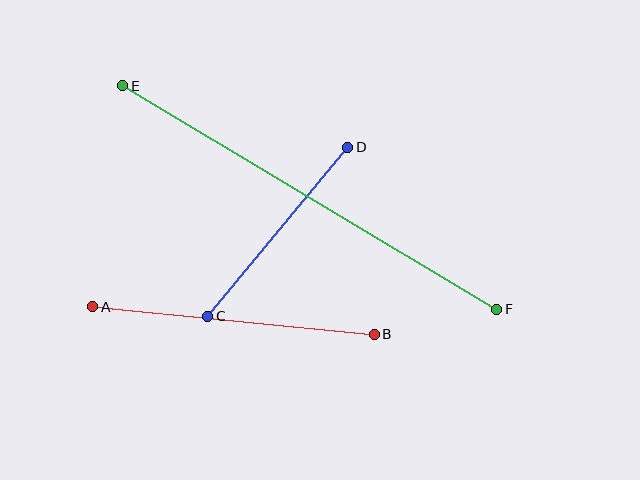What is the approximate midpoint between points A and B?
The midpoint is at approximately (234, 320) pixels.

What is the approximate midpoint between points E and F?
The midpoint is at approximately (310, 198) pixels.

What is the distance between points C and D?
The distance is approximately 219 pixels.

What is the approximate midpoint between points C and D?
The midpoint is at approximately (278, 232) pixels.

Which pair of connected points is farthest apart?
Points E and F are farthest apart.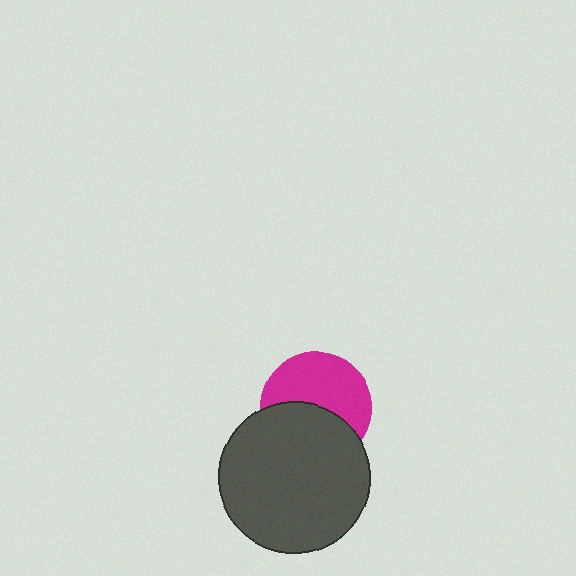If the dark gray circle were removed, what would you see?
You would see the complete magenta circle.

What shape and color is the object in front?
The object in front is a dark gray circle.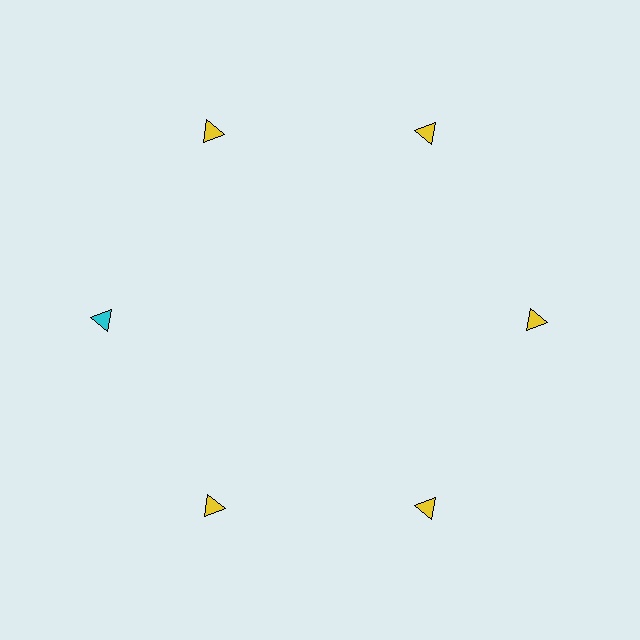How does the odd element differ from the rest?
It has a different color: cyan instead of yellow.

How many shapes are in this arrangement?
There are 6 shapes arranged in a ring pattern.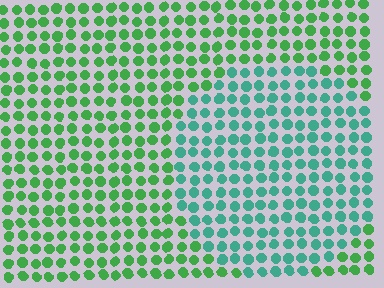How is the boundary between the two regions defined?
The boundary is defined purely by a slight shift in hue (about 40 degrees). Spacing, size, and orientation are identical on both sides.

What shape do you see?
I see a circle.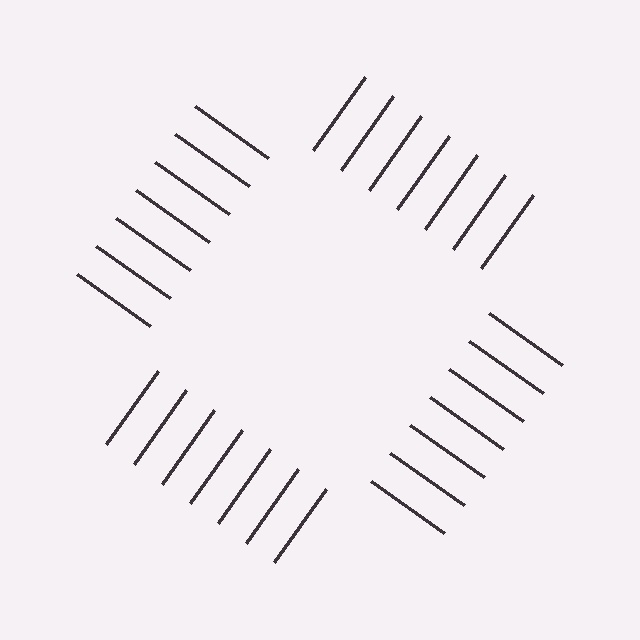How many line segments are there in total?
28 — 7 along each of the 4 edges.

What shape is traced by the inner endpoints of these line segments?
An illusory square — the line segments terminate on its edges but no continuous stroke is drawn.